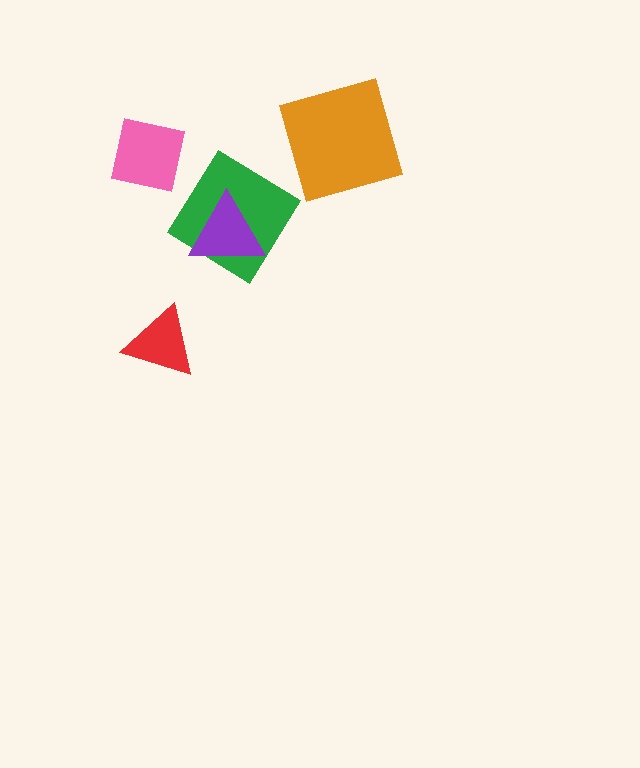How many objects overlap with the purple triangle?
1 object overlaps with the purple triangle.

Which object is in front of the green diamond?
The purple triangle is in front of the green diamond.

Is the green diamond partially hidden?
Yes, it is partially covered by another shape.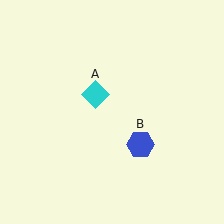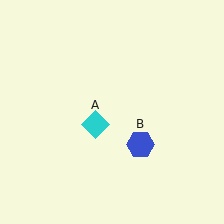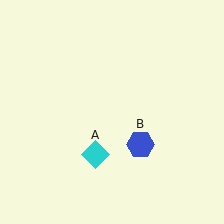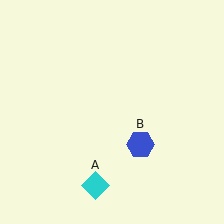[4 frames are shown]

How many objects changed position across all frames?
1 object changed position: cyan diamond (object A).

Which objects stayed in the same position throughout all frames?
Blue hexagon (object B) remained stationary.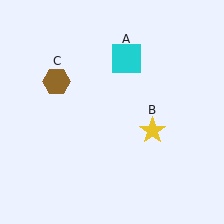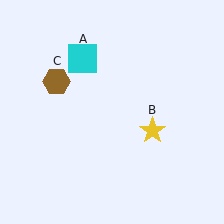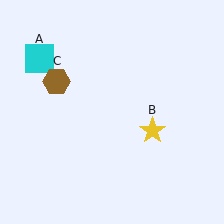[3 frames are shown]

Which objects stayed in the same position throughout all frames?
Yellow star (object B) and brown hexagon (object C) remained stationary.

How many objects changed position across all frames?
1 object changed position: cyan square (object A).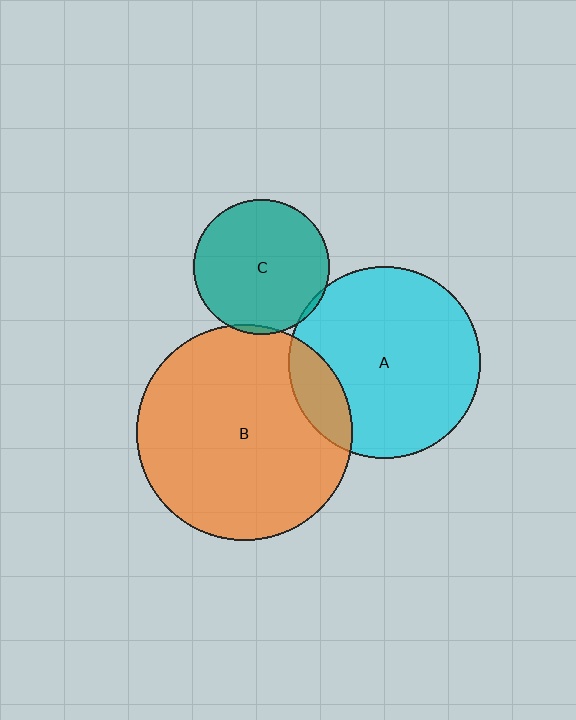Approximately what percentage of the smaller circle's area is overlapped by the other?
Approximately 5%.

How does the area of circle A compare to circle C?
Approximately 2.0 times.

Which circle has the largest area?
Circle B (orange).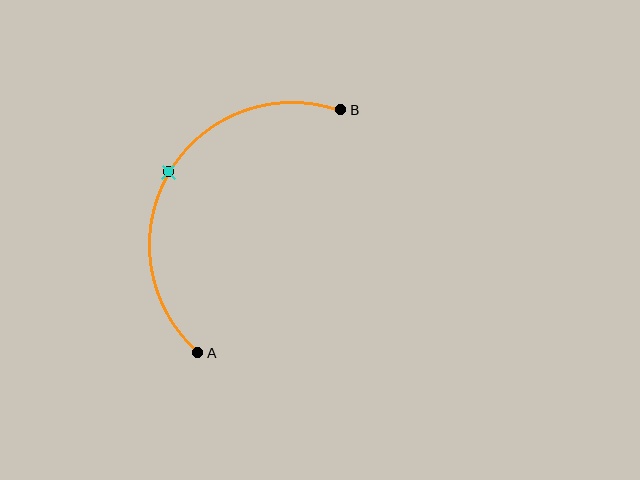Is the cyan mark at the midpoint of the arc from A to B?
Yes. The cyan mark lies on the arc at equal arc-length from both A and B — it is the arc midpoint.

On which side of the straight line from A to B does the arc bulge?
The arc bulges to the left of the straight line connecting A and B.